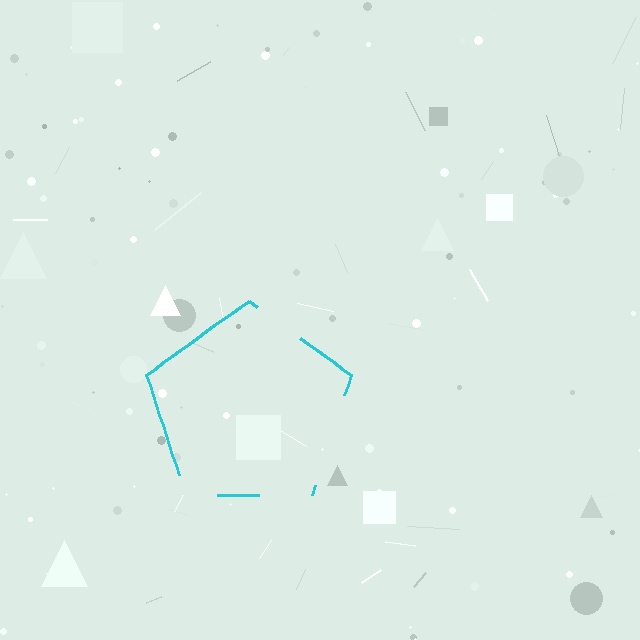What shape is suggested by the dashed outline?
The dashed outline suggests a pentagon.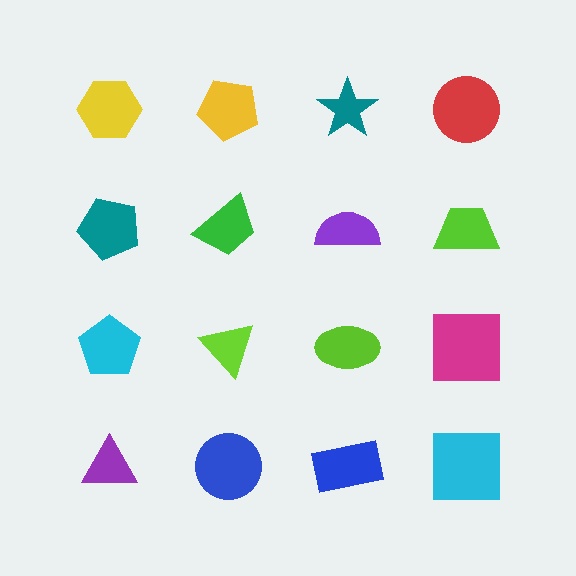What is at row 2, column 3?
A purple semicircle.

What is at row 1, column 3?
A teal star.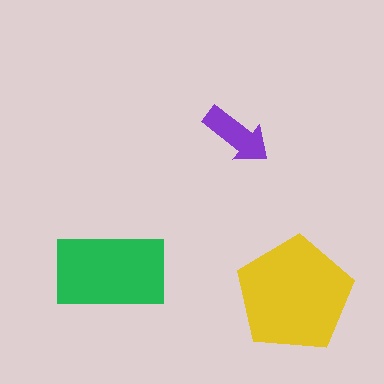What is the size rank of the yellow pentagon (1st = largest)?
1st.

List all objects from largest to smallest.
The yellow pentagon, the green rectangle, the purple arrow.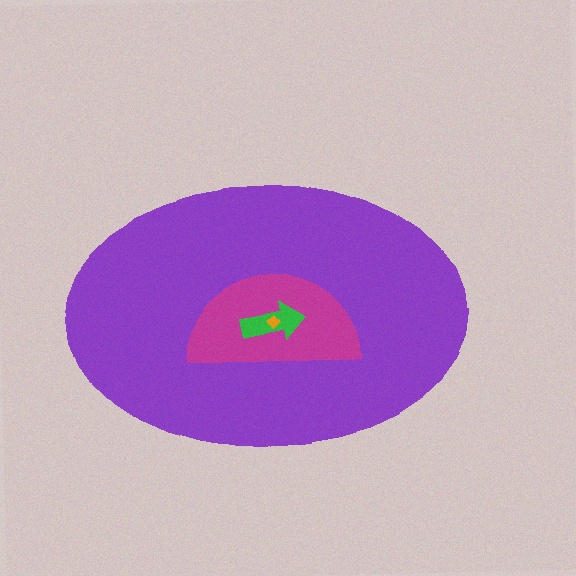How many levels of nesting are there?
4.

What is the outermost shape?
The purple ellipse.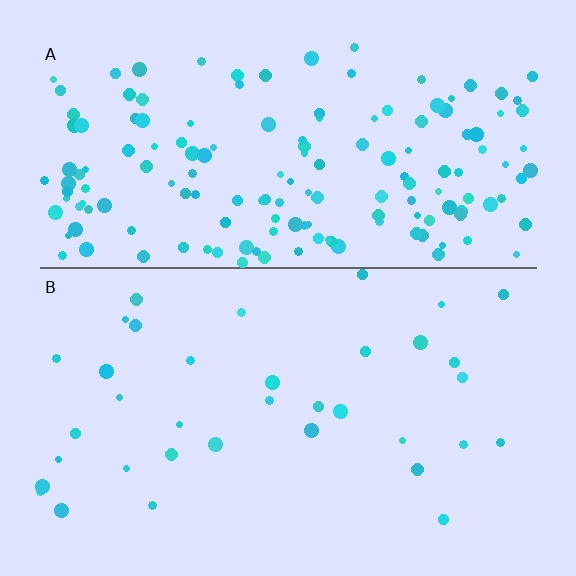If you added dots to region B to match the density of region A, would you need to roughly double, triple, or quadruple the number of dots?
Approximately quadruple.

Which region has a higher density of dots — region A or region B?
A (the top).